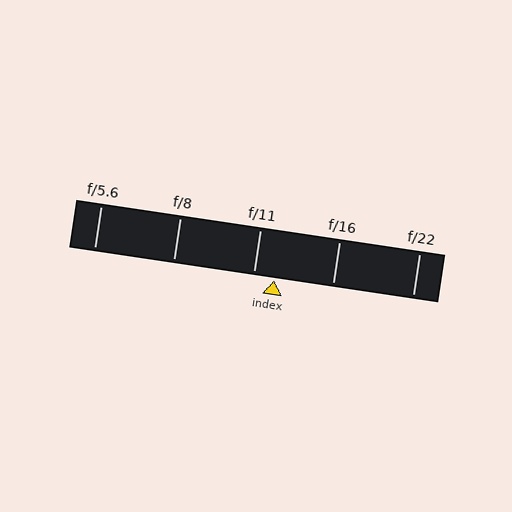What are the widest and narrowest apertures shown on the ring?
The widest aperture shown is f/5.6 and the narrowest is f/22.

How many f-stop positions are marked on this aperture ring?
There are 5 f-stop positions marked.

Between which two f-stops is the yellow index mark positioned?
The index mark is between f/11 and f/16.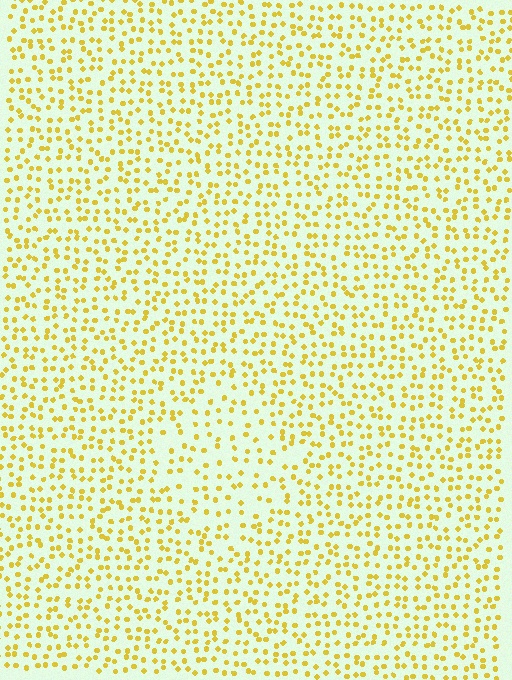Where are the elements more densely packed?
The elements are more densely packed outside the diamond boundary.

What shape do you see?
I see a diamond.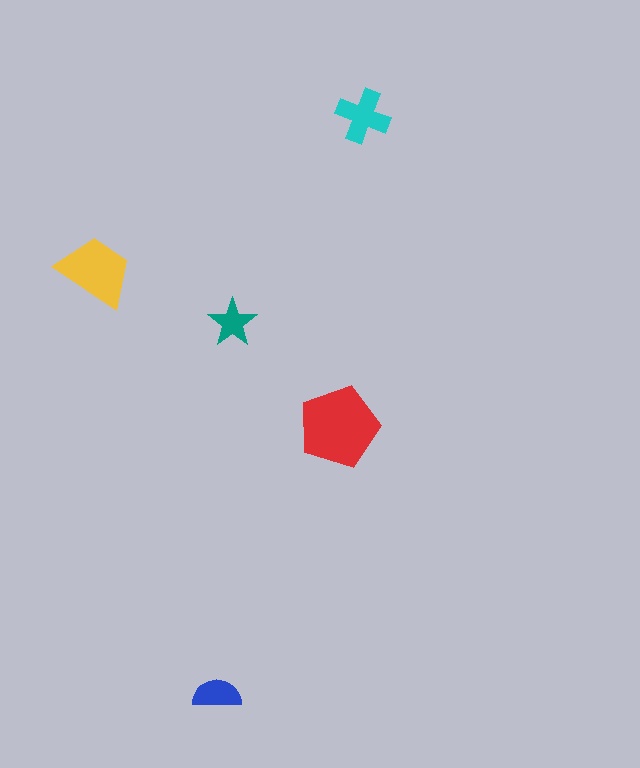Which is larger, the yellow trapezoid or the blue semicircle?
The yellow trapezoid.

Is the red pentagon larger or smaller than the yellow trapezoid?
Larger.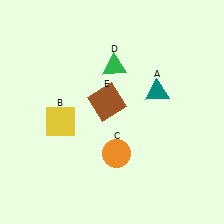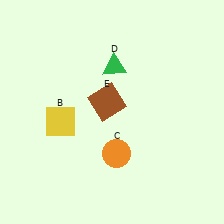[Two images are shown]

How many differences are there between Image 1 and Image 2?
There is 1 difference between the two images.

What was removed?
The teal triangle (A) was removed in Image 2.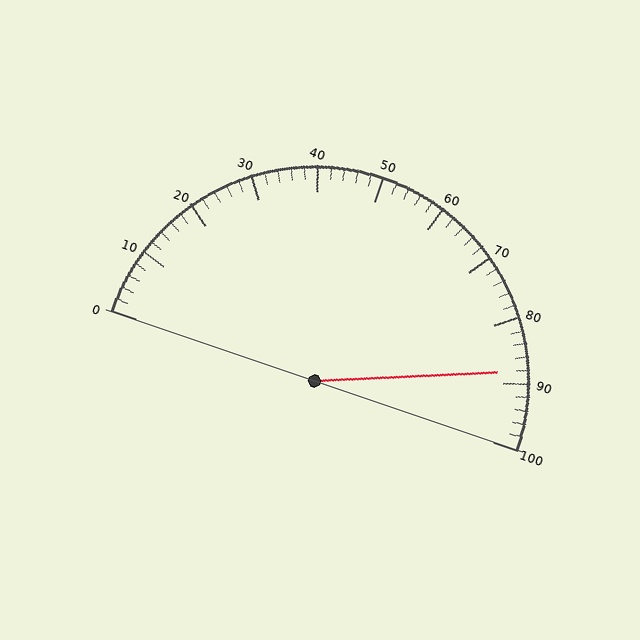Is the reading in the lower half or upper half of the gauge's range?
The reading is in the upper half of the range (0 to 100).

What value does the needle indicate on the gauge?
The needle indicates approximately 88.